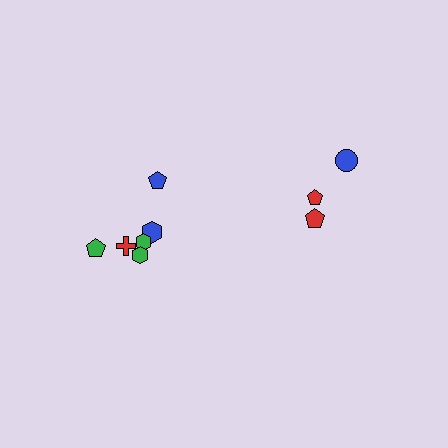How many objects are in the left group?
There are 6 objects.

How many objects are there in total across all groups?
There are 9 objects.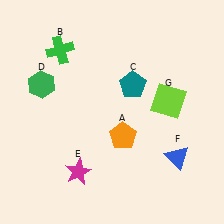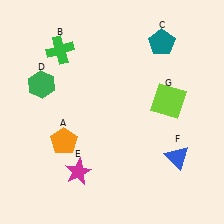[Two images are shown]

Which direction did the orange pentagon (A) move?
The orange pentagon (A) moved left.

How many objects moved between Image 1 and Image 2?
2 objects moved between the two images.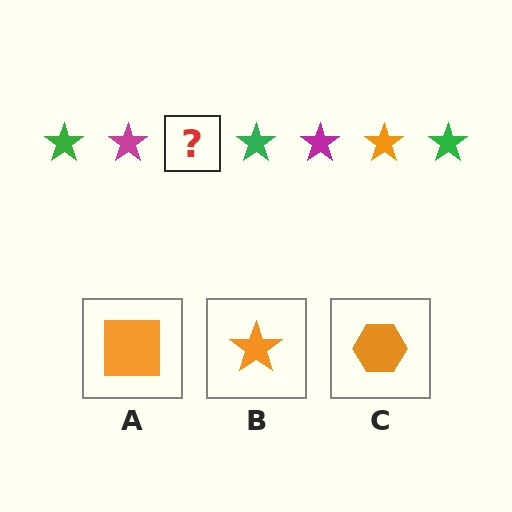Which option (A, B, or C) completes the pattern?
B.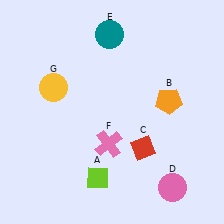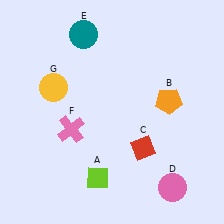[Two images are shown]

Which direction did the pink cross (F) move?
The pink cross (F) moved left.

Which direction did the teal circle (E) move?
The teal circle (E) moved left.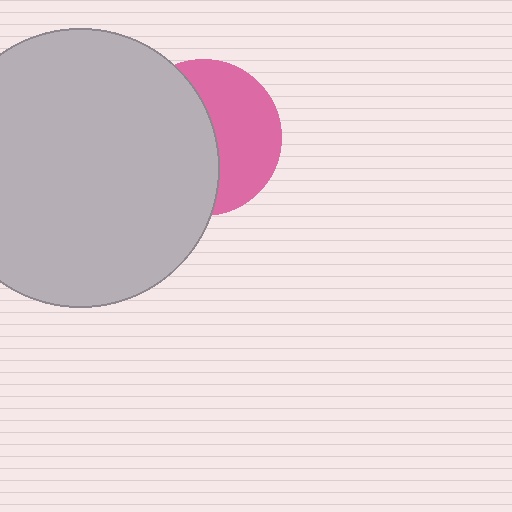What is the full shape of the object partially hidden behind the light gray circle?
The partially hidden object is a pink circle.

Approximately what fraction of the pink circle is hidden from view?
Roughly 54% of the pink circle is hidden behind the light gray circle.